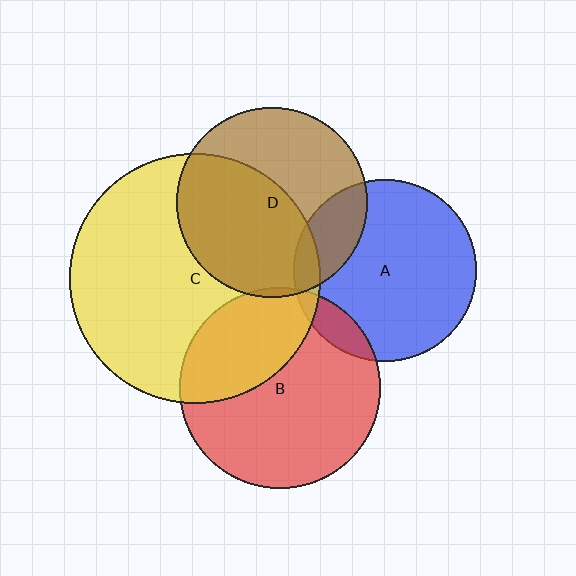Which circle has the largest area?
Circle C (yellow).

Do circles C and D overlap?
Yes.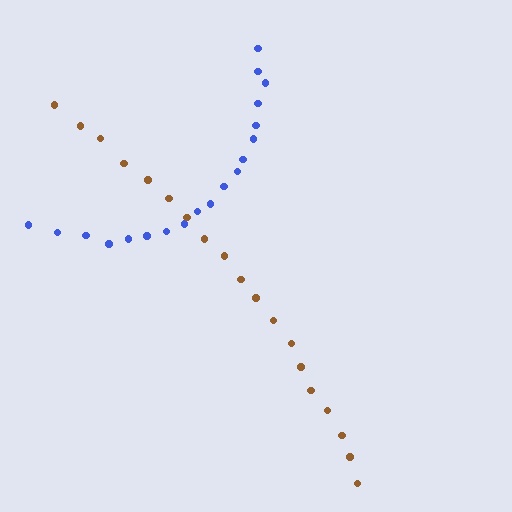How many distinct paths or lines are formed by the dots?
There are 2 distinct paths.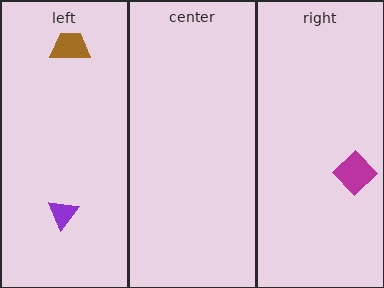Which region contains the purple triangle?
The left region.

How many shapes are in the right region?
1.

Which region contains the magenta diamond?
The right region.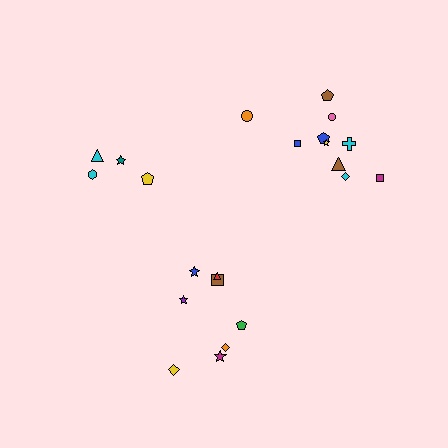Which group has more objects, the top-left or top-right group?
The top-right group.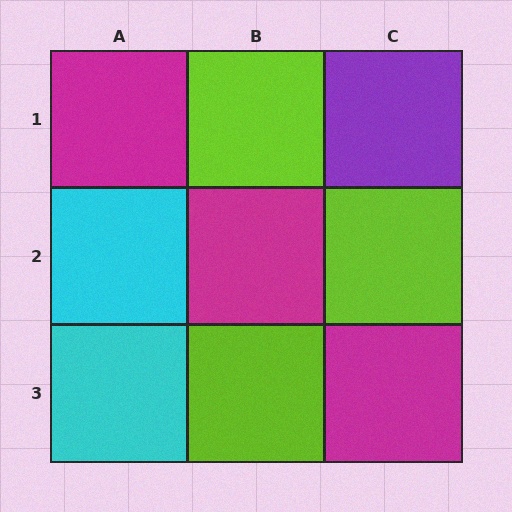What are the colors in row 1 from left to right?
Magenta, lime, purple.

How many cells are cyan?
2 cells are cyan.